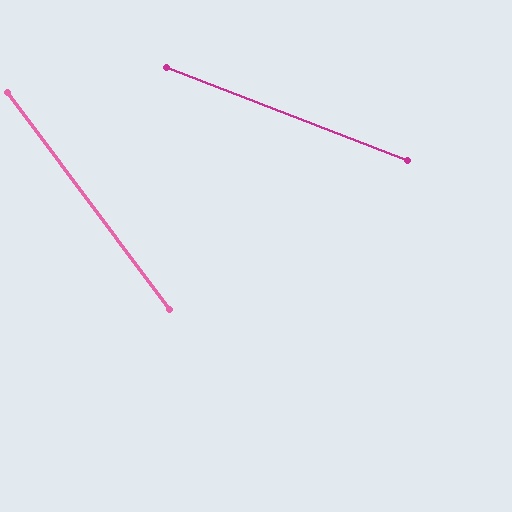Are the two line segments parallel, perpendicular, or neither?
Neither parallel nor perpendicular — they differ by about 32°.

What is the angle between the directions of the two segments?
Approximately 32 degrees.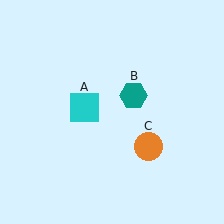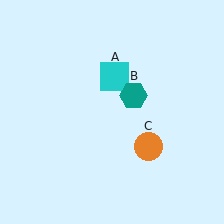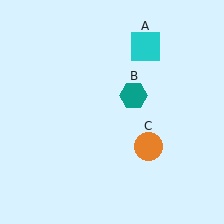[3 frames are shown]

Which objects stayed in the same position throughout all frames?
Teal hexagon (object B) and orange circle (object C) remained stationary.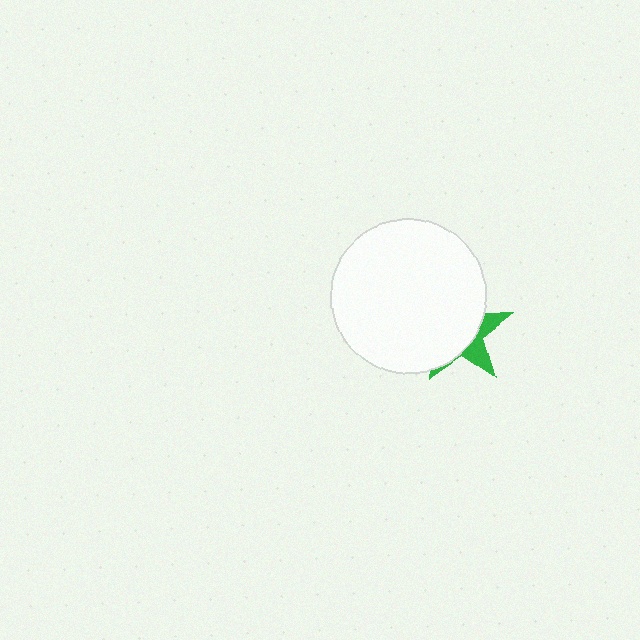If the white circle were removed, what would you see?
You would see the complete green star.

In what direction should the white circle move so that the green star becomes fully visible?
The white circle should move toward the upper-left. That is the shortest direction to clear the overlap and leave the green star fully visible.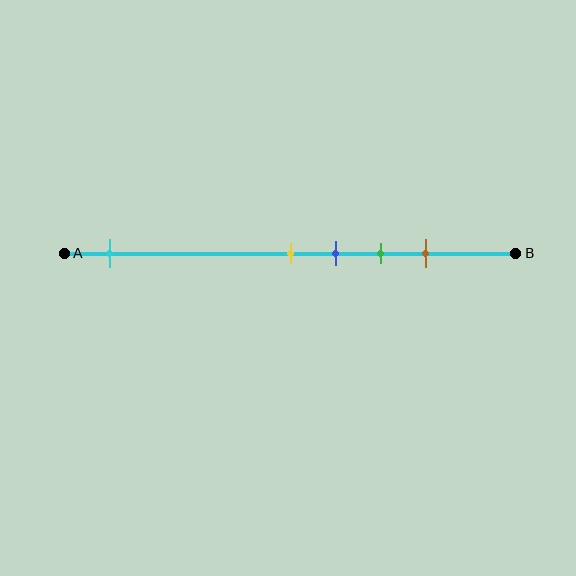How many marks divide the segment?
There are 5 marks dividing the segment.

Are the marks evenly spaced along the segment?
No, the marks are not evenly spaced.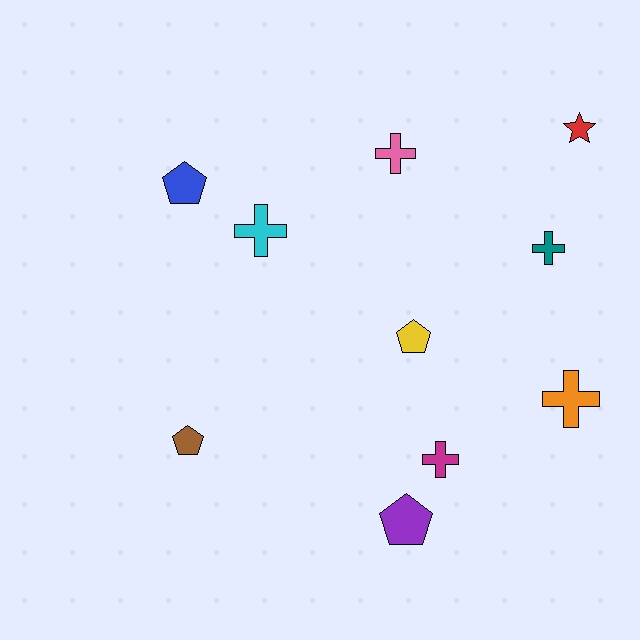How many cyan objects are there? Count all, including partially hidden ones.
There is 1 cyan object.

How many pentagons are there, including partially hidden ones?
There are 4 pentagons.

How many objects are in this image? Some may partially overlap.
There are 10 objects.